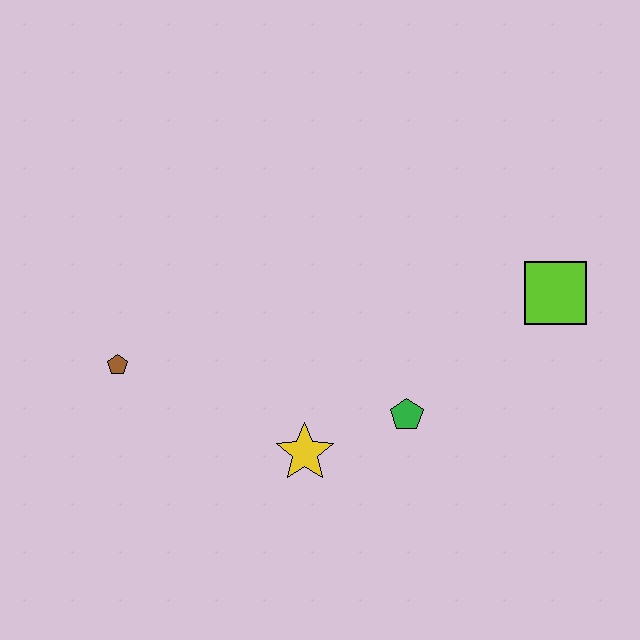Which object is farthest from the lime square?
The brown pentagon is farthest from the lime square.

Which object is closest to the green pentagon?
The yellow star is closest to the green pentagon.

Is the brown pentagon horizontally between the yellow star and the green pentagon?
No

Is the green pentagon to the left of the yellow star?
No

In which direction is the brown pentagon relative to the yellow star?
The brown pentagon is to the left of the yellow star.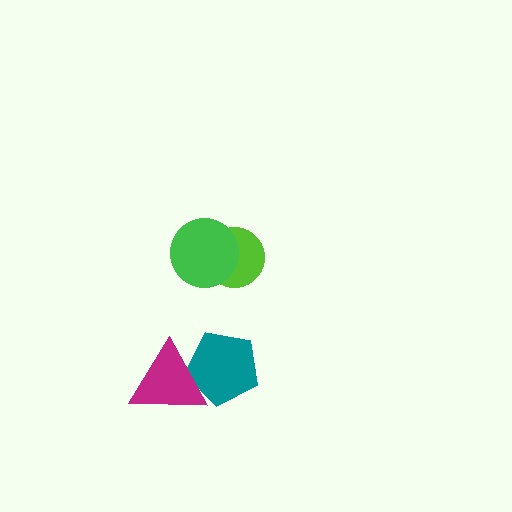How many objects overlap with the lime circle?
1 object overlaps with the lime circle.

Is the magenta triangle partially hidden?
No, no other shape covers it.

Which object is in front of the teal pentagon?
The magenta triangle is in front of the teal pentagon.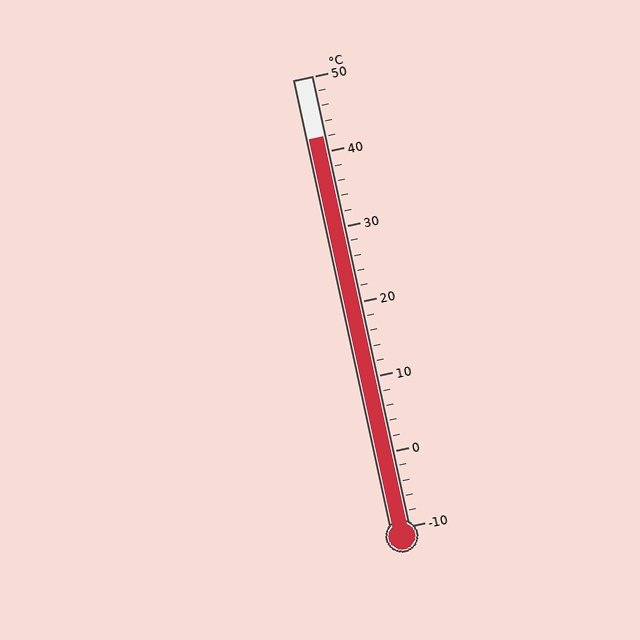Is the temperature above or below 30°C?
The temperature is above 30°C.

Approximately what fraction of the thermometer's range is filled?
The thermometer is filled to approximately 85% of its range.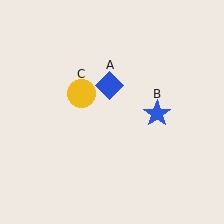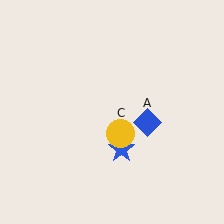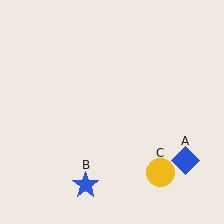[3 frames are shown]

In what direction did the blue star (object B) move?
The blue star (object B) moved down and to the left.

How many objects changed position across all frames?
3 objects changed position: blue diamond (object A), blue star (object B), yellow circle (object C).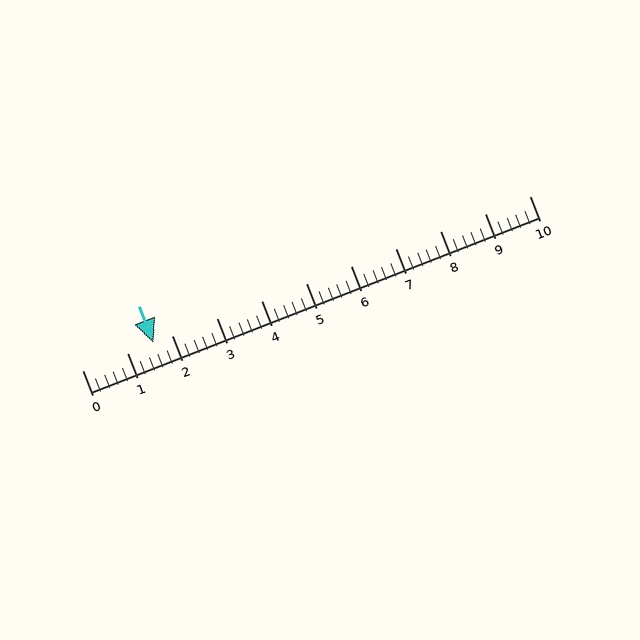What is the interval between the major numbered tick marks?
The major tick marks are spaced 1 units apart.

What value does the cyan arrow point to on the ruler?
The cyan arrow points to approximately 1.6.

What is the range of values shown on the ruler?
The ruler shows values from 0 to 10.